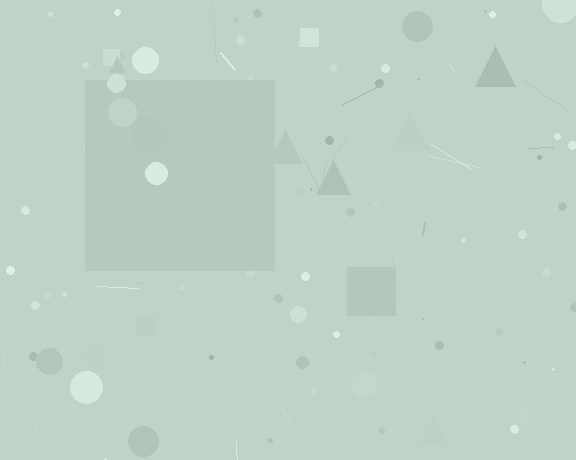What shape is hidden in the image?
A square is hidden in the image.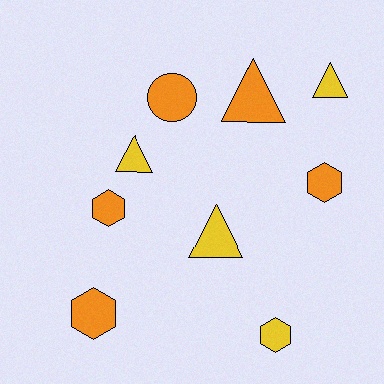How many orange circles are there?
There is 1 orange circle.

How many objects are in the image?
There are 9 objects.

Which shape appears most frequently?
Triangle, with 4 objects.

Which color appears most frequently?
Orange, with 5 objects.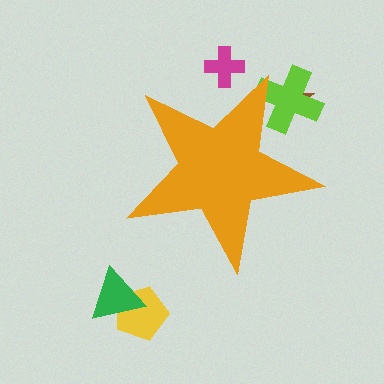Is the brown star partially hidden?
Yes, the brown star is partially hidden behind the orange star.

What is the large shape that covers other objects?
An orange star.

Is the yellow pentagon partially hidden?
No, the yellow pentagon is fully visible.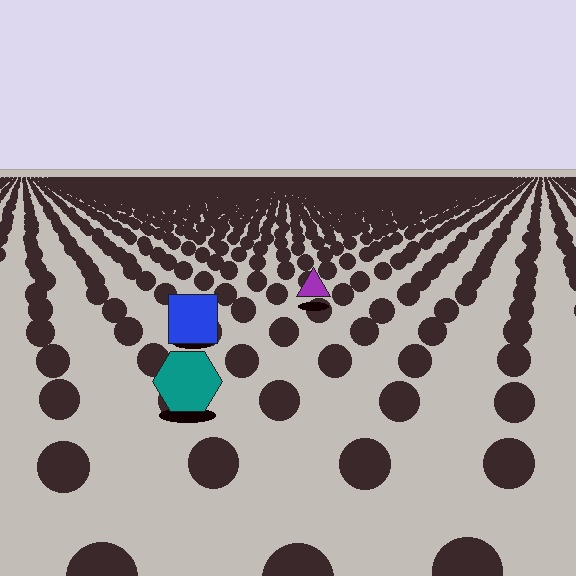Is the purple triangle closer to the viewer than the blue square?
No. The blue square is closer — you can tell from the texture gradient: the ground texture is coarser near it.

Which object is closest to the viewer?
The teal hexagon is closest. The texture marks near it are larger and more spread out.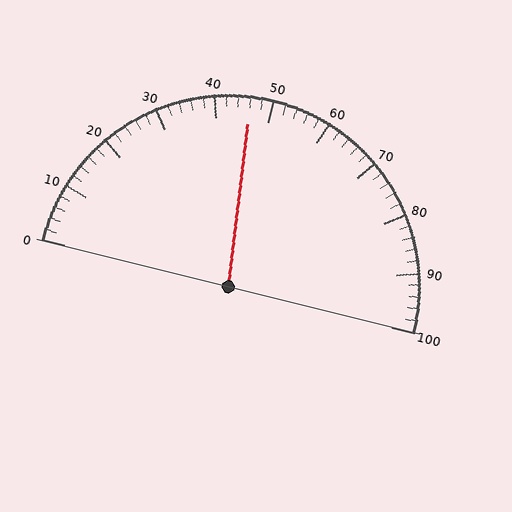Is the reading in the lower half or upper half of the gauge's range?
The reading is in the lower half of the range (0 to 100).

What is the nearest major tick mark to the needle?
The nearest major tick mark is 50.